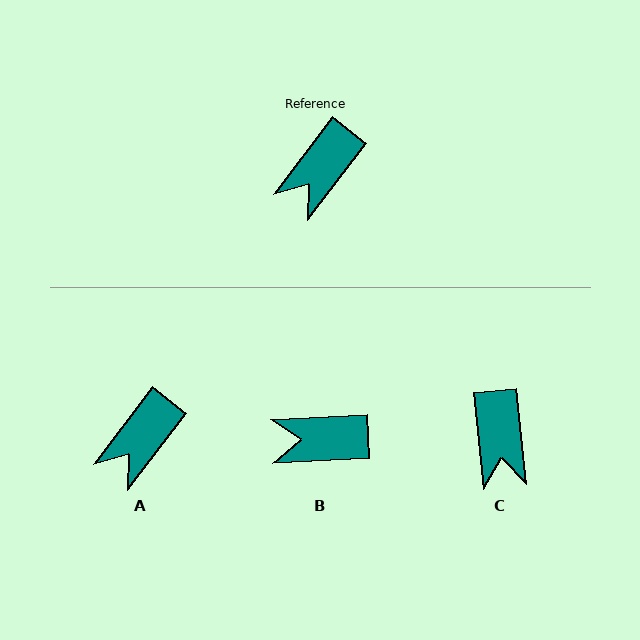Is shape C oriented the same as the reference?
No, it is off by about 43 degrees.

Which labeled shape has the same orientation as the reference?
A.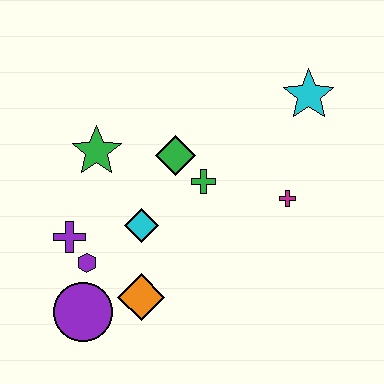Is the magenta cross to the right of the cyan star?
No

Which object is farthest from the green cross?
The purple circle is farthest from the green cross.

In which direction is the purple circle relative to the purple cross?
The purple circle is below the purple cross.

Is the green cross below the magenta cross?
No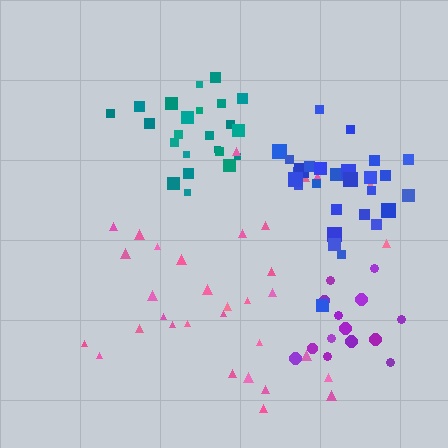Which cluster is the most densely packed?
Teal.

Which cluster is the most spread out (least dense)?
Pink.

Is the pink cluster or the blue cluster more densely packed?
Blue.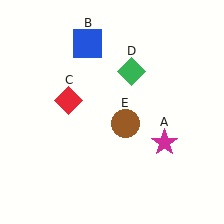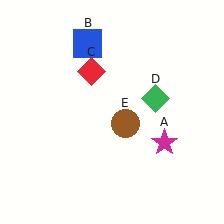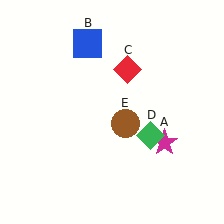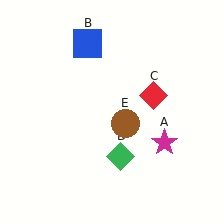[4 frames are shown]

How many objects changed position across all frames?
2 objects changed position: red diamond (object C), green diamond (object D).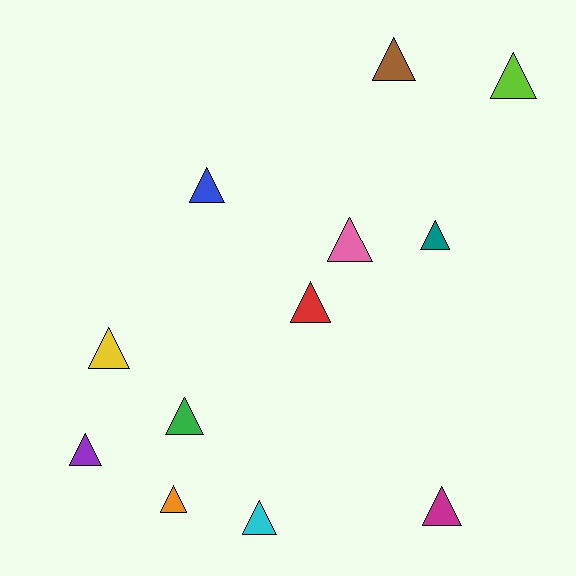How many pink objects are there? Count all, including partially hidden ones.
There is 1 pink object.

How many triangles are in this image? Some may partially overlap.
There are 12 triangles.